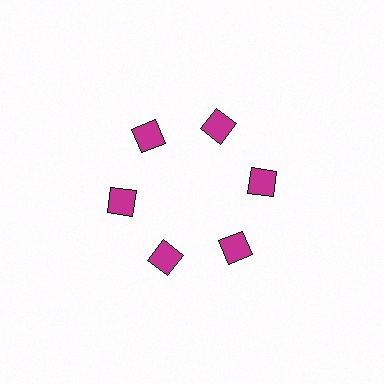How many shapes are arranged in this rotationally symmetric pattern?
There are 6 shapes, arranged in 6 groups of 1.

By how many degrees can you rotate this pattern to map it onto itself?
The pattern maps onto itself every 60 degrees of rotation.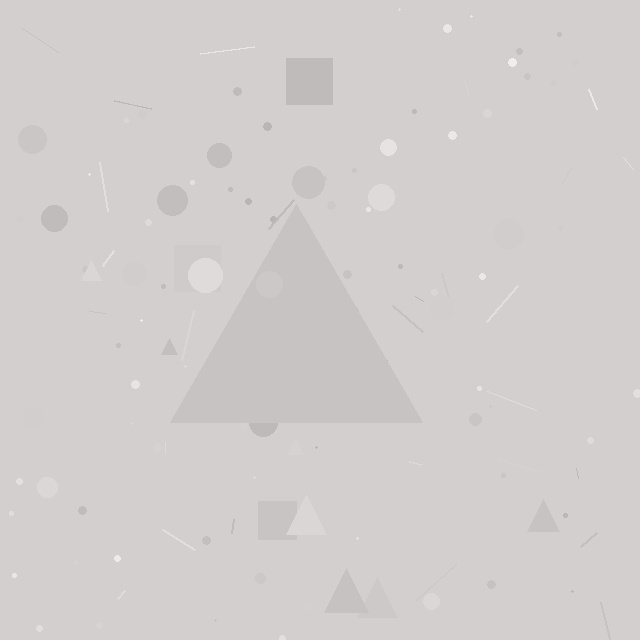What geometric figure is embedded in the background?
A triangle is embedded in the background.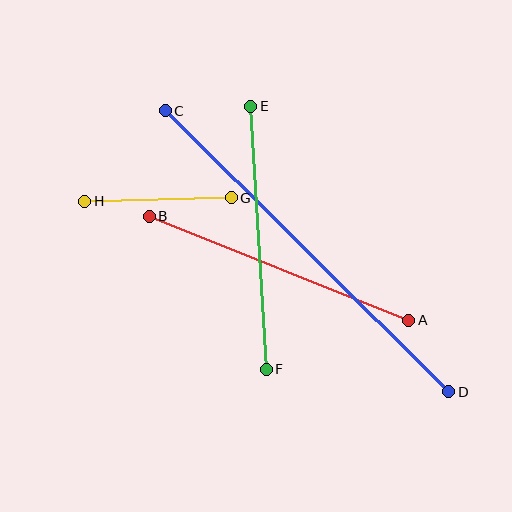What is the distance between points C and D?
The distance is approximately 399 pixels.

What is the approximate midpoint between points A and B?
The midpoint is at approximately (279, 268) pixels.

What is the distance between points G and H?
The distance is approximately 146 pixels.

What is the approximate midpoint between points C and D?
The midpoint is at approximately (307, 251) pixels.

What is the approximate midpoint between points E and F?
The midpoint is at approximately (259, 238) pixels.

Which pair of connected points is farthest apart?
Points C and D are farthest apart.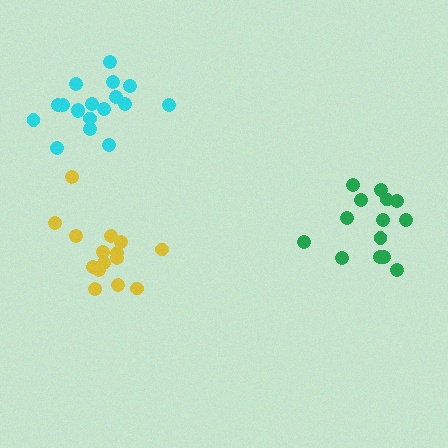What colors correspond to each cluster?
The clusters are colored: yellow, cyan, green.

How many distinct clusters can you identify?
There are 3 distinct clusters.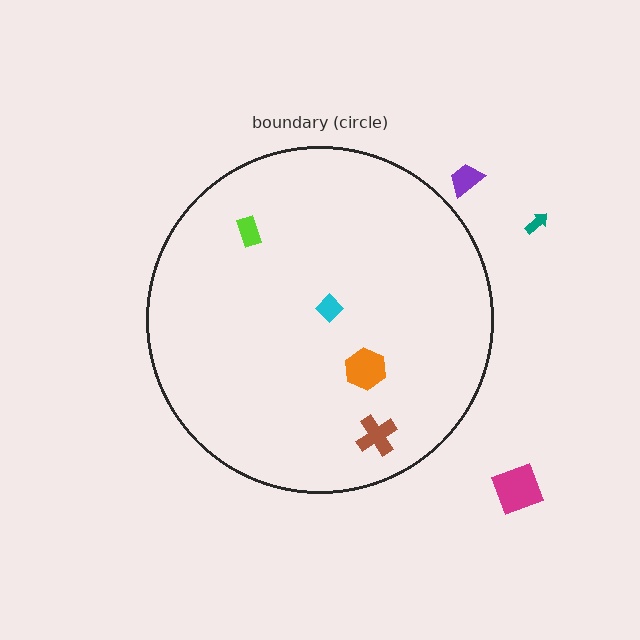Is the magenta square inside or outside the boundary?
Outside.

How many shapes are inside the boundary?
4 inside, 3 outside.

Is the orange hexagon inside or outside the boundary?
Inside.